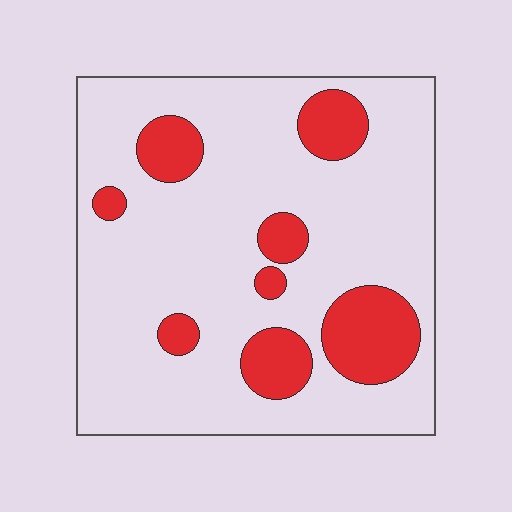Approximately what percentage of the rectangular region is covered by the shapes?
Approximately 20%.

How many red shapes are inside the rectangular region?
8.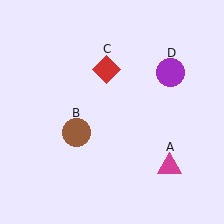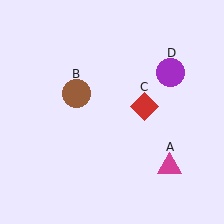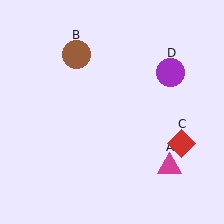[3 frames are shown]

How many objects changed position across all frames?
2 objects changed position: brown circle (object B), red diamond (object C).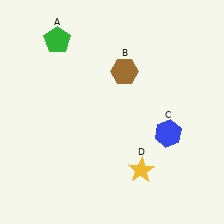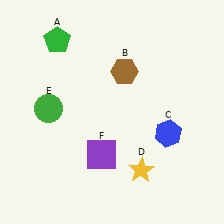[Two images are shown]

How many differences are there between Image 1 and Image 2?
There are 2 differences between the two images.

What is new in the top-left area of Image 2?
A green circle (E) was added in the top-left area of Image 2.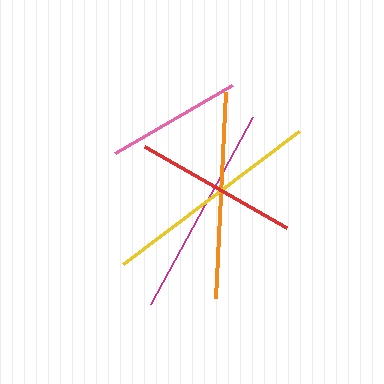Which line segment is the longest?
The yellow line is the longest at approximately 221 pixels.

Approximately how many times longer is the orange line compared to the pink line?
The orange line is approximately 1.5 times the length of the pink line.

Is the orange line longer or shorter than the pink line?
The orange line is longer than the pink line.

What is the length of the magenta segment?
The magenta segment is approximately 214 pixels long.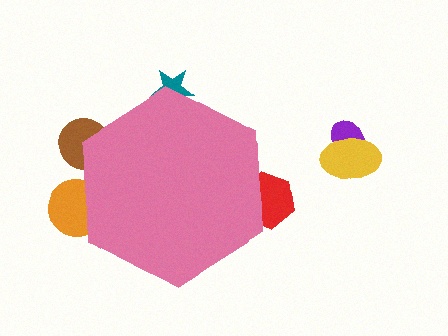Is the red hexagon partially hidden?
Yes, the red hexagon is partially hidden behind the pink hexagon.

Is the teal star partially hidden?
Yes, the teal star is partially hidden behind the pink hexagon.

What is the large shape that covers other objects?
A pink hexagon.